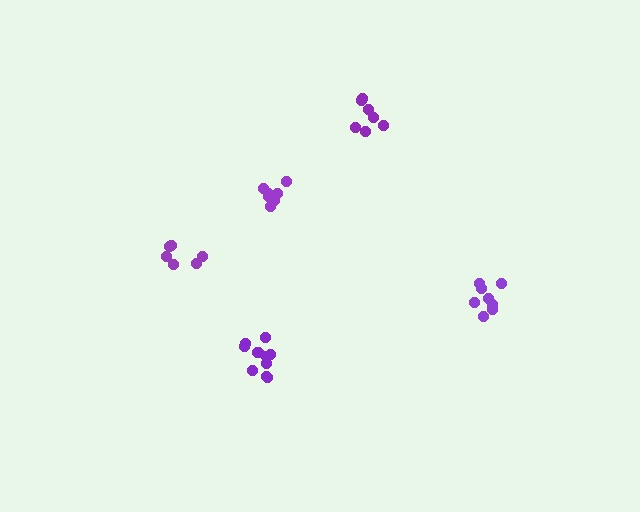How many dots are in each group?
Group 1: 6 dots, Group 2: 11 dots, Group 3: 8 dots, Group 4: 7 dots, Group 5: 7 dots (39 total).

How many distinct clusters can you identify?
There are 5 distinct clusters.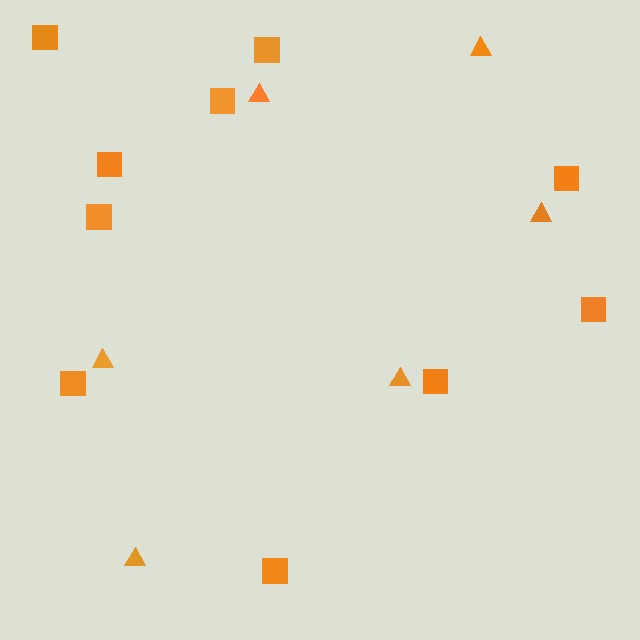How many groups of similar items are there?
There are 2 groups: one group of triangles (6) and one group of squares (10).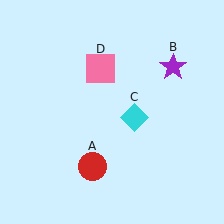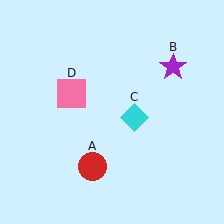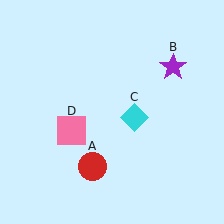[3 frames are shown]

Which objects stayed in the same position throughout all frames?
Red circle (object A) and purple star (object B) and cyan diamond (object C) remained stationary.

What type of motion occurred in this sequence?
The pink square (object D) rotated counterclockwise around the center of the scene.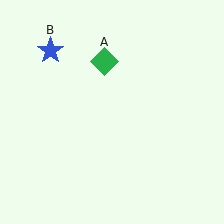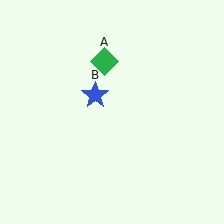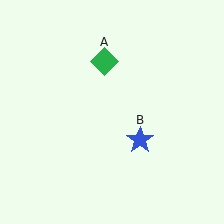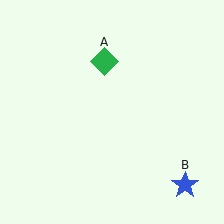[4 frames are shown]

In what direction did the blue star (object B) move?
The blue star (object B) moved down and to the right.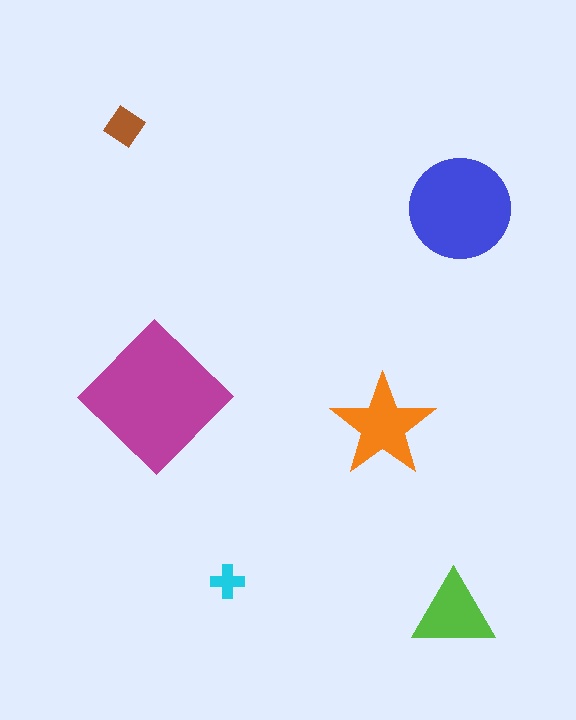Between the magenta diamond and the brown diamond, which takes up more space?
The magenta diamond.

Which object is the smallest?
The cyan cross.